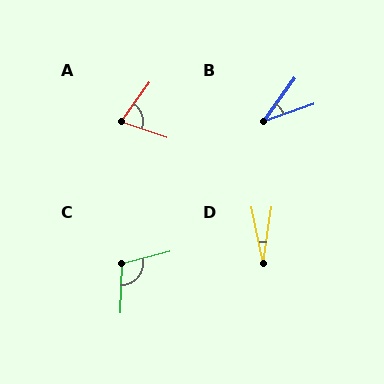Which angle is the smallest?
D, at approximately 20 degrees.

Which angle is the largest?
C, at approximately 106 degrees.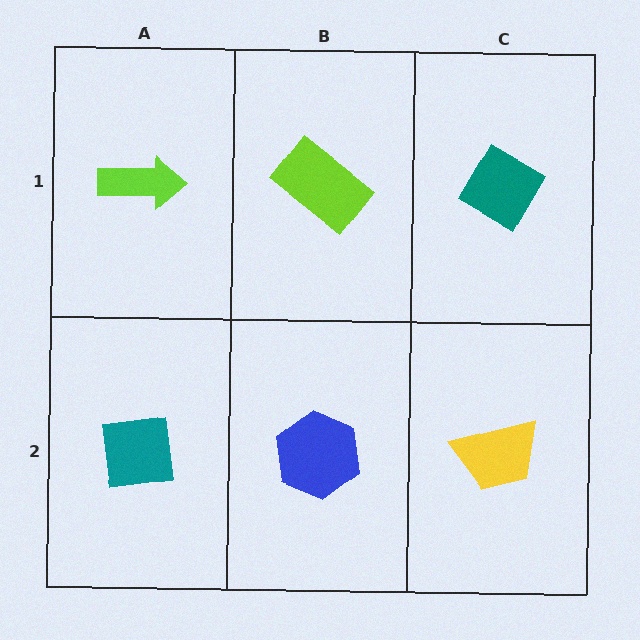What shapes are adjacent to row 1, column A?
A teal square (row 2, column A), a lime rectangle (row 1, column B).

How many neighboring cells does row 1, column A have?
2.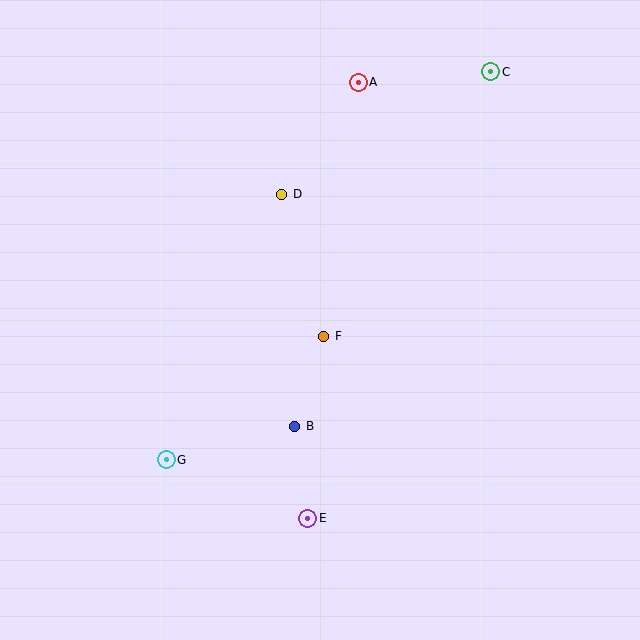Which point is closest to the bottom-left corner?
Point G is closest to the bottom-left corner.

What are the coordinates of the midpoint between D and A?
The midpoint between D and A is at (320, 138).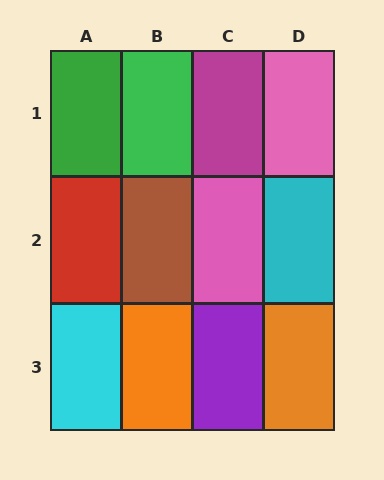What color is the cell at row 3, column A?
Cyan.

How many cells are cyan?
2 cells are cyan.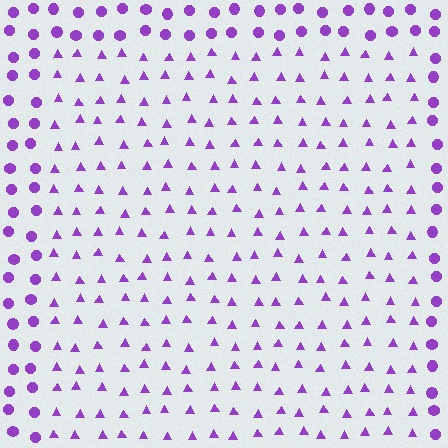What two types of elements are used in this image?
The image uses triangles inside the rectangle region and circles outside it.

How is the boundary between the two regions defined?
The boundary is defined by a change in element shape: triangles inside vs. circles outside. All elements share the same color and spacing.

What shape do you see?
I see a rectangle.